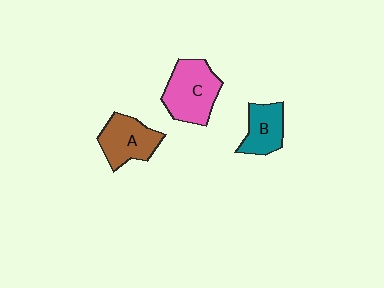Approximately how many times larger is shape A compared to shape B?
Approximately 1.3 times.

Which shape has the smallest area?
Shape B (teal).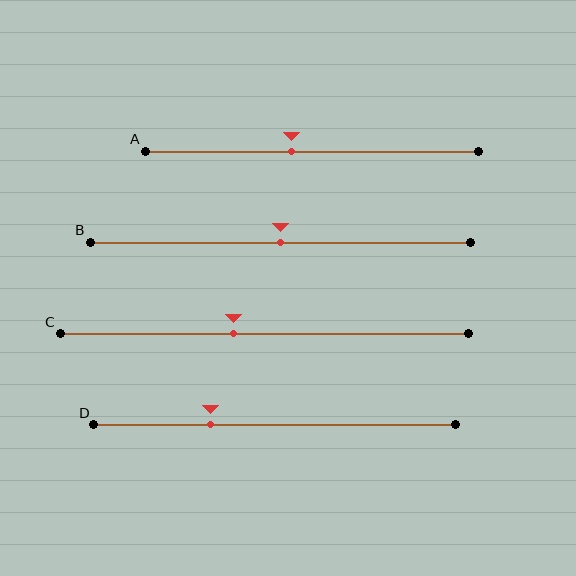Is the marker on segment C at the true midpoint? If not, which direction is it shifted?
No, the marker on segment C is shifted to the left by about 7% of the segment length.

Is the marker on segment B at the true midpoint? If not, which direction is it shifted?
Yes, the marker on segment B is at the true midpoint.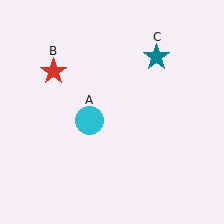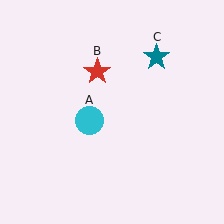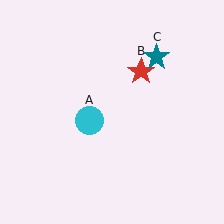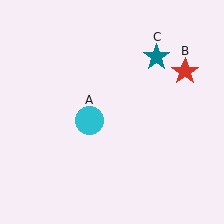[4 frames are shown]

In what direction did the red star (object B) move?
The red star (object B) moved right.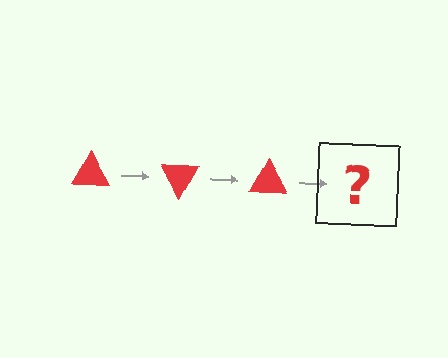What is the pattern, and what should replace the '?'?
The pattern is that the triangle rotates 60 degrees each step. The '?' should be a red triangle rotated 180 degrees.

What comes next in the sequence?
The next element should be a red triangle rotated 180 degrees.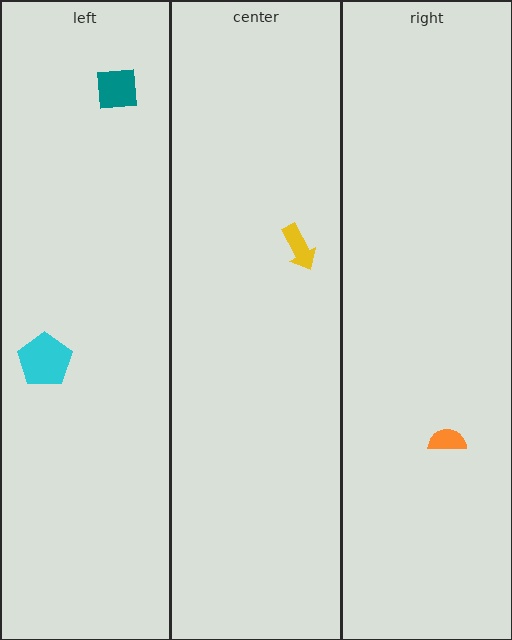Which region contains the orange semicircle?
The right region.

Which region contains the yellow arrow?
The center region.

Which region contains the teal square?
The left region.